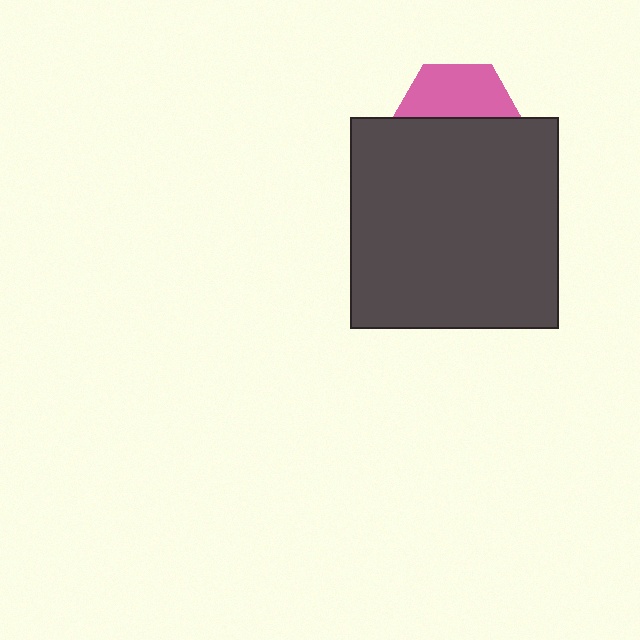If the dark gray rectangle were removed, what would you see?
You would see the complete pink hexagon.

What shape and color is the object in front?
The object in front is a dark gray rectangle.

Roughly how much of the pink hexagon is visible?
A small part of it is visible (roughly 44%).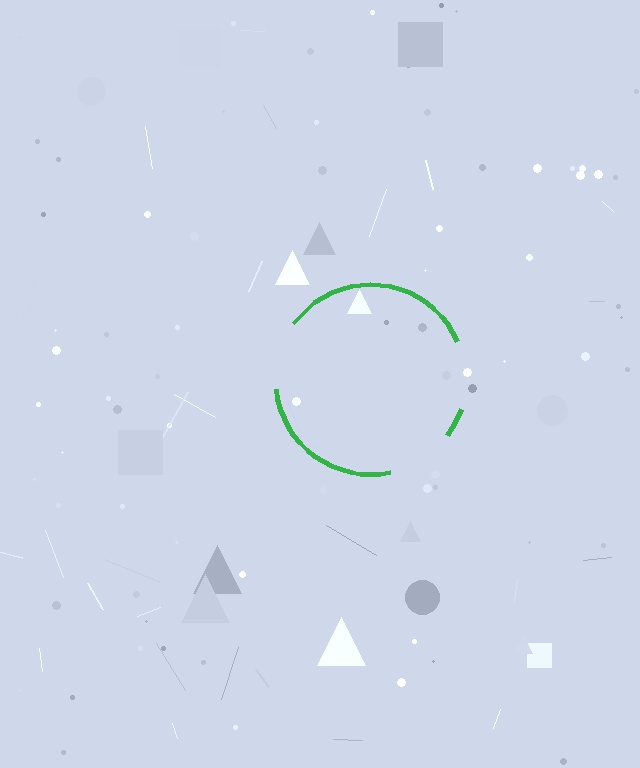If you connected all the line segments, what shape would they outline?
They would outline a circle.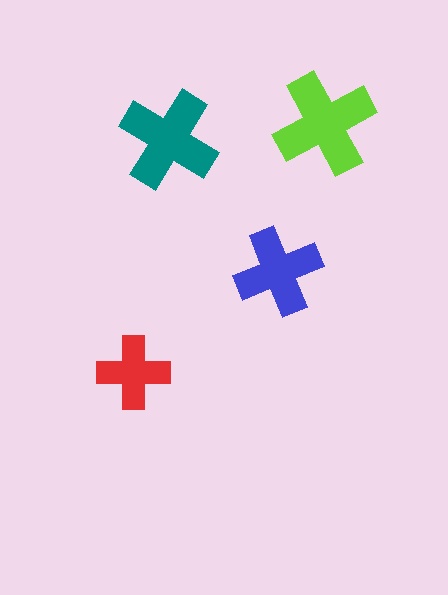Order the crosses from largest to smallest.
the lime one, the teal one, the blue one, the red one.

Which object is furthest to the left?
The red cross is leftmost.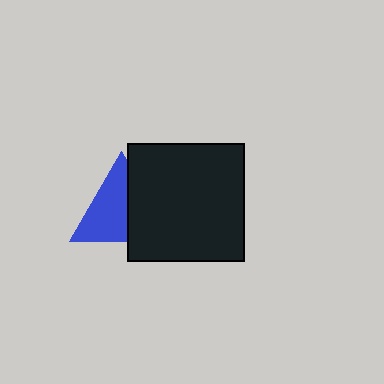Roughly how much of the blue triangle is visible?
About half of it is visible (roughly 60%).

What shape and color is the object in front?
The object in front is a black square.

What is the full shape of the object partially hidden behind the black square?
The partially hidden object is a blue triangle.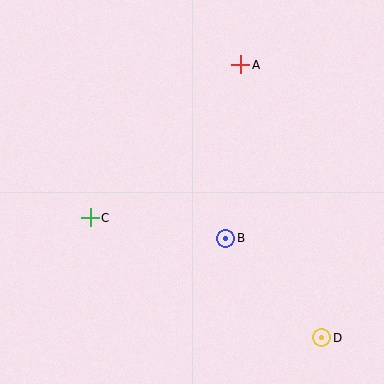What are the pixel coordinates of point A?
Point A is at (241, 65).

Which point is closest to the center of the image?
Point B at (226, 238) is closest to the center.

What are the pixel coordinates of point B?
Point B is at (226, 238).